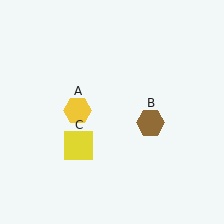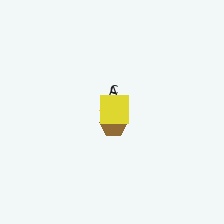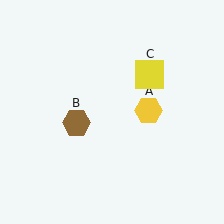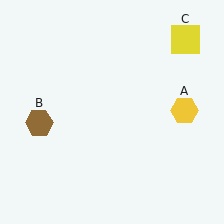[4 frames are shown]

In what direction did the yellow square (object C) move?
The yellow square (object C) moved up and to the right.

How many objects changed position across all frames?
3 objects changed position: yellow hexagon (object A), brown hexagon (object B), yellow square (object C).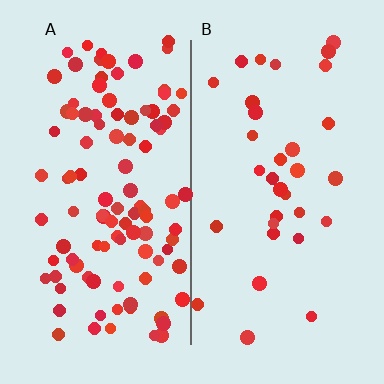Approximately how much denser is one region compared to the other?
Approximately 3.0× — region A over region B.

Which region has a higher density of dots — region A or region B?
A (the left).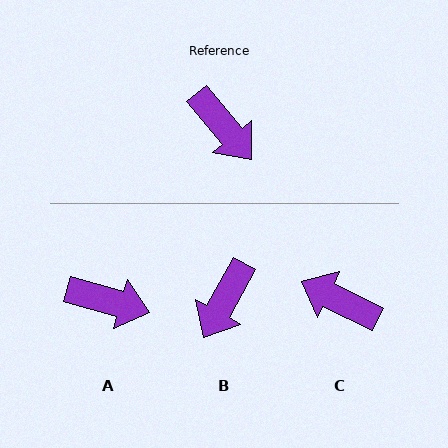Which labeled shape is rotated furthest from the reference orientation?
C, about 156 degrees away.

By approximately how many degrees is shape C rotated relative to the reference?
Approximately 156 degrees clockwise.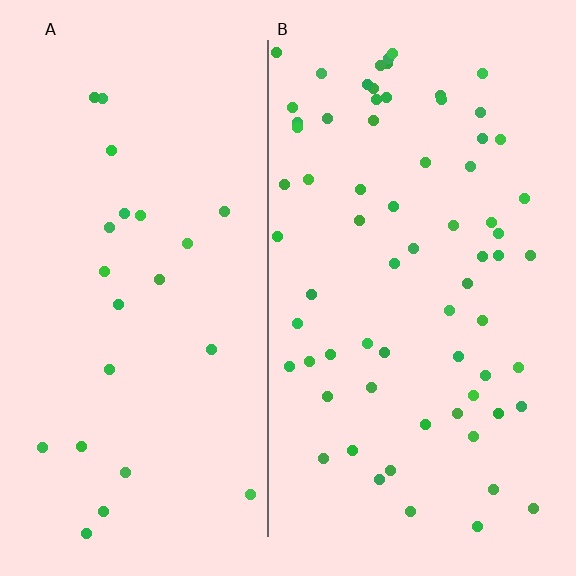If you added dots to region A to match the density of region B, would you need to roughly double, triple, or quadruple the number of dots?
Approximately triple.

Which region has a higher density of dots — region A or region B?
B (the right).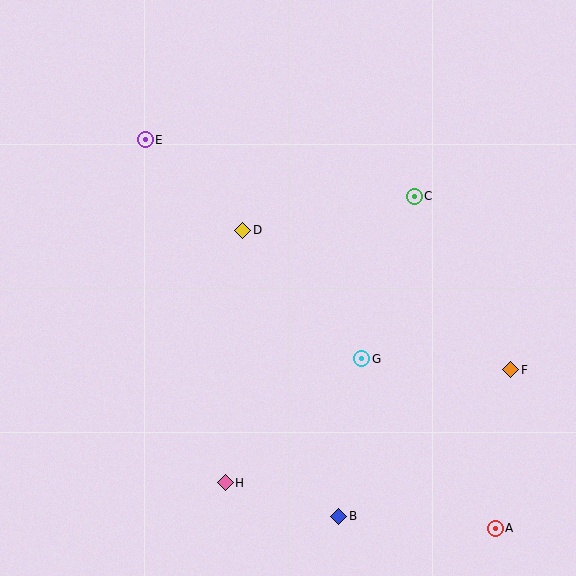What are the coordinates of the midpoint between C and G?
The midpoint between C and G is at (388, 277).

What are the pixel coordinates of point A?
Point A is at (495, 528).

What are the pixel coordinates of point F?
Point F is at (511, 370).